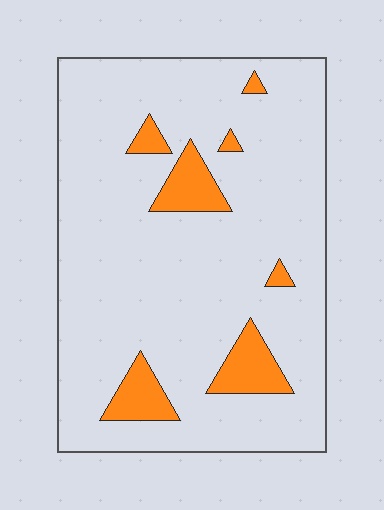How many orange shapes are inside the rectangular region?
7.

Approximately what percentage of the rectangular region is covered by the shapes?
Approximately 10%.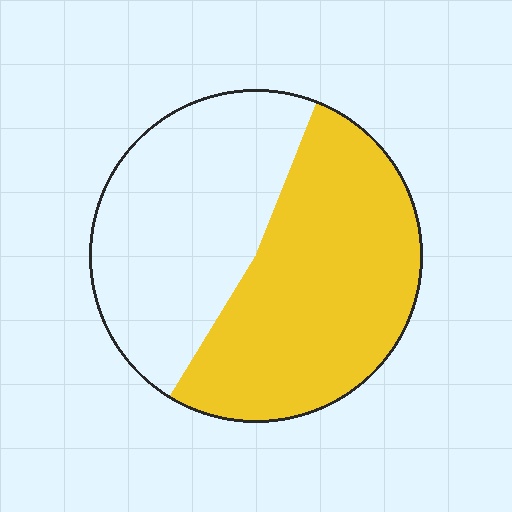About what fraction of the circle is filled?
About one half (1/2).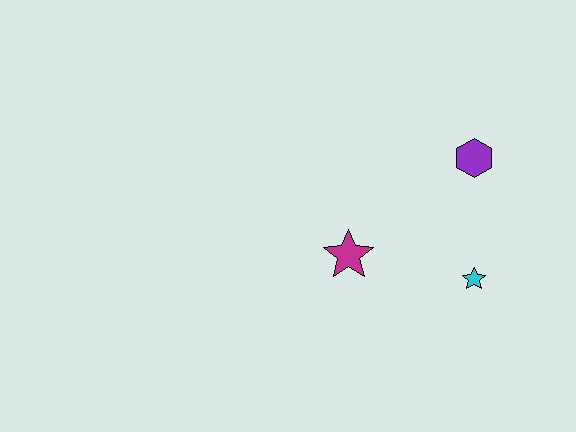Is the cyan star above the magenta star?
No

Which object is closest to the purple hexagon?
The cyan star is closest to the purple hexagon.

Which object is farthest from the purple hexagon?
The magenta star is farthest from the purple hexagon.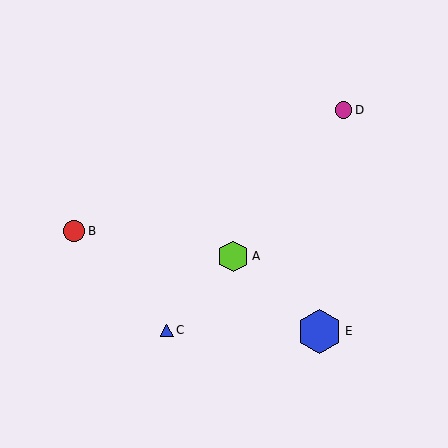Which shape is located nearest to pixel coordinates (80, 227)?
The red circle (labeled B) at (74, 231) is nearest to that location.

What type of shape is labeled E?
Shape E is a blue hexagon.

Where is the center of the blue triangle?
The center of the blue triangle is at (167, 331).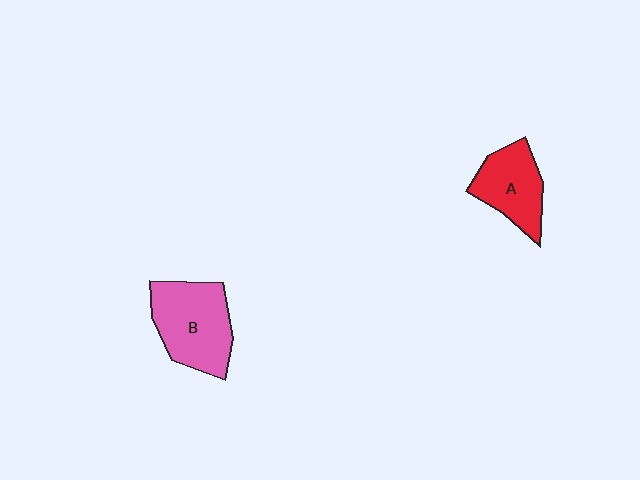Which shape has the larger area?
Shape B (pink).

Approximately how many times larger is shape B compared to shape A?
Approximately 1.4 times.